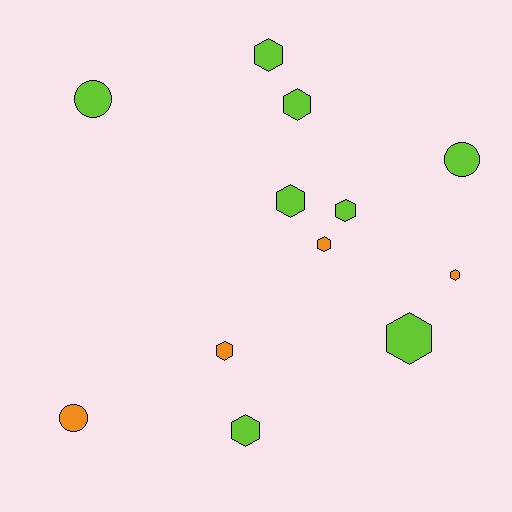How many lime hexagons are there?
There are 6 lime hexagons.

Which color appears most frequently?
Lime, with 8 objects.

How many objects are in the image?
There are 12 objects.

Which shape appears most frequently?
Hexagon, with 9 objects.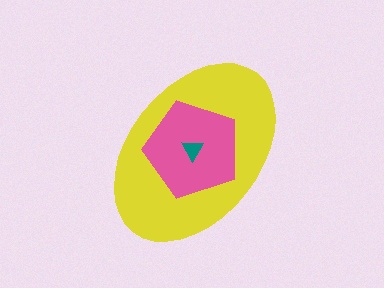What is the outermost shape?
The yellow ellipse.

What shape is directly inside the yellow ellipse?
The pink pentagon.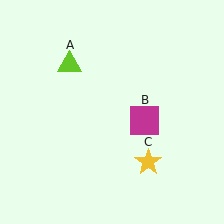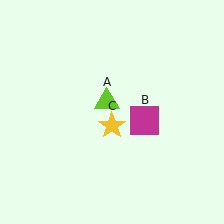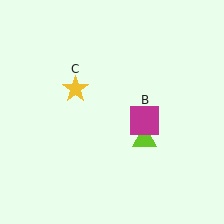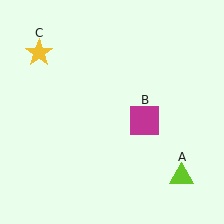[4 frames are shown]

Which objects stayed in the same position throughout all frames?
Magenta square (object B) remained stationary.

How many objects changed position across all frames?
2 objects changed position: lime triangle (object A), yellow star (object C).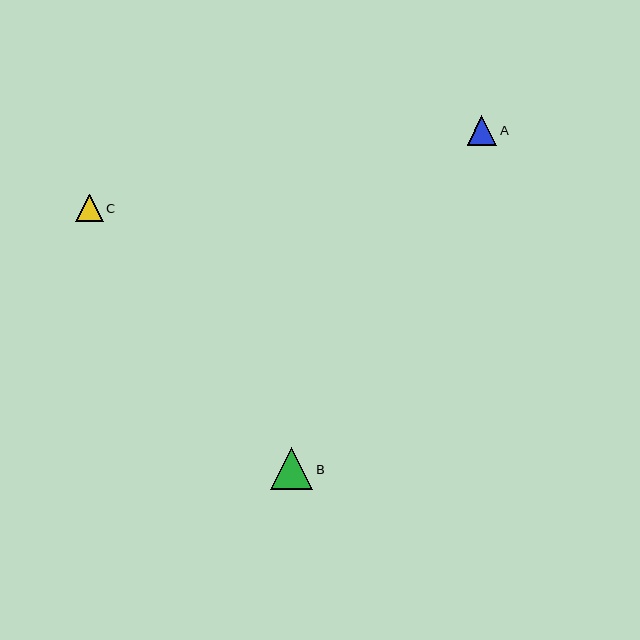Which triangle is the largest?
Triangle B is the largest with a size of approximately 42 pixels.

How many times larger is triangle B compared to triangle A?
Triangle B is approximately 1.4 times the size of triangle A.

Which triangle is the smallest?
Triangle C is the smallest with a size of approximately 27 pixels.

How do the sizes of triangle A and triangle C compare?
Triangle A and triangle C are approximately the same size.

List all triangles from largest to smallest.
From largest to smallest: B, A, C.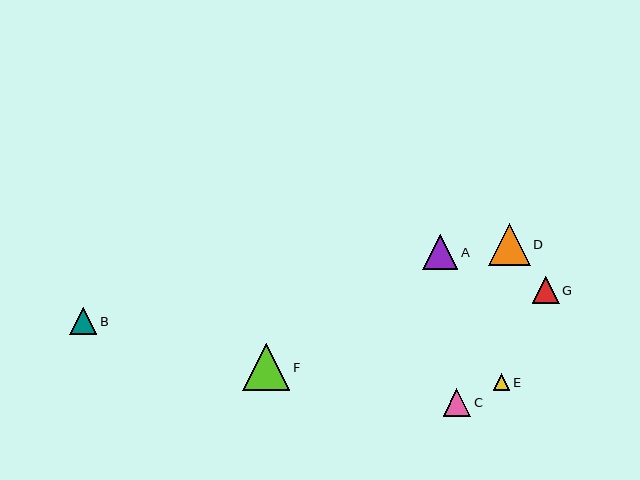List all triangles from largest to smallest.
From largest to smallest: F, D, A, C, G, B, E.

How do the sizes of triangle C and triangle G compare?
Triangle C and triangle G are approximately the same size.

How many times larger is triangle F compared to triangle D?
Triangle F is approximately 1.1 times the size of triangle D.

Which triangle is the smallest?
Triangle E is the smallest with a size of approximately 16 pixels.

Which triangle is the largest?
Triangle F is the largest with a size of approximately 47 pixels.